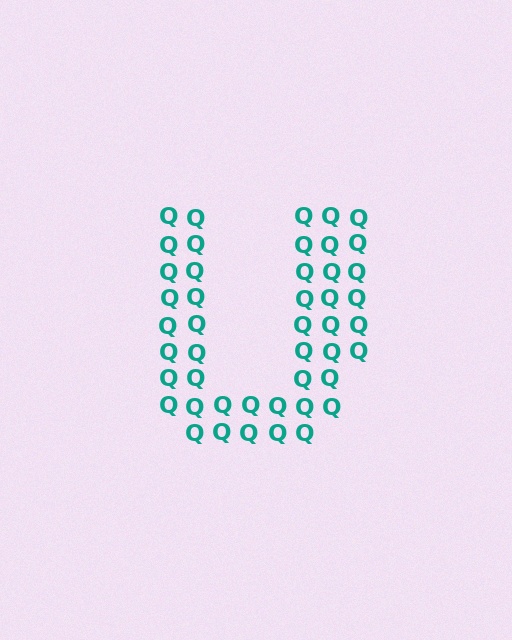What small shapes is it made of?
It is made of small letter Q's.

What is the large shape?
The large shape is the letter U.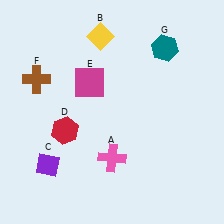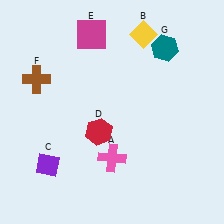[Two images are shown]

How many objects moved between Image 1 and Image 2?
3 objects moved between the two images.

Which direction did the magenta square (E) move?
The magenta square (E) moved up.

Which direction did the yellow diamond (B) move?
The yellow diamond (B) moved right.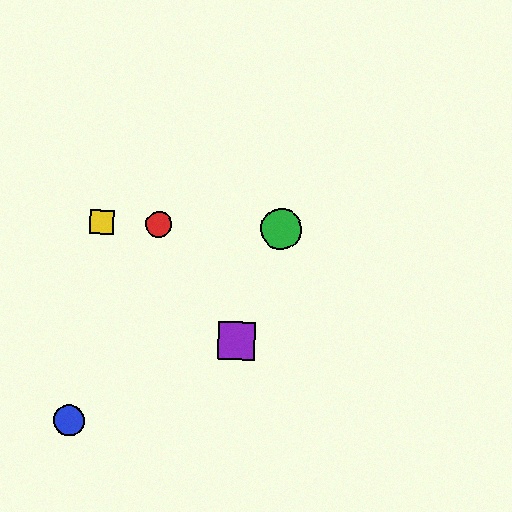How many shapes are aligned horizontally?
3 shapes (the red circle, the green circle, the yellow square) are aligned horizontally.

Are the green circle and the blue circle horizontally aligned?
No, the green circle is at y≈229 and the blue circle is at y≈420.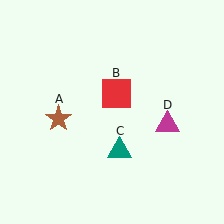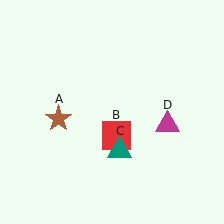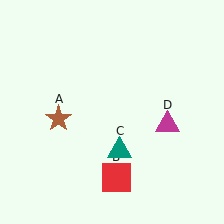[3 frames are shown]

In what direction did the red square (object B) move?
The red square (object B) moved down.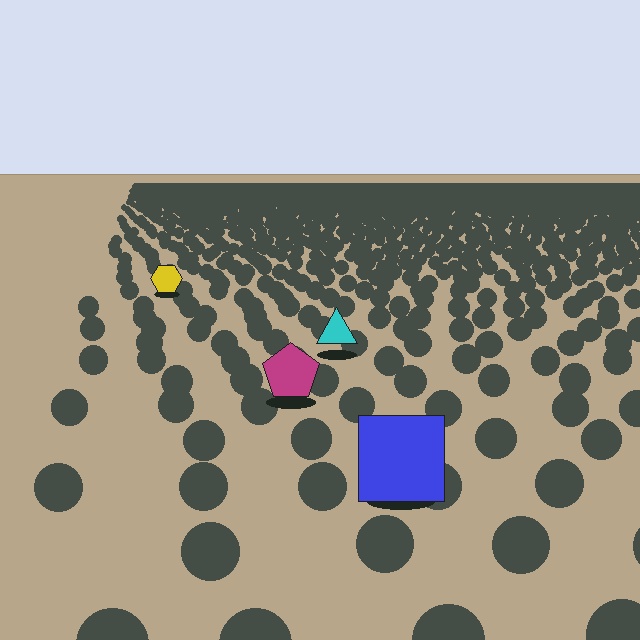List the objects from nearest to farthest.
From nearest to farthest: the blue square, the magenta pentagon, the cyan triangle, the yellow hexagon.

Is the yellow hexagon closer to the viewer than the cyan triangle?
No. The cyan triangle is closer — you can tell from the texture gradient: the ground texture is coarser near it.